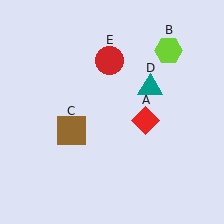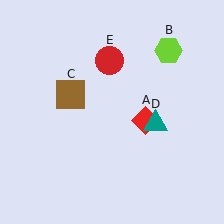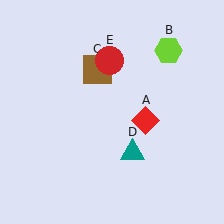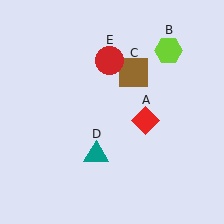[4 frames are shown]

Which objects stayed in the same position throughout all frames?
Red diamond (object A) and lime hexagon (object B) and red circle (object E) remained stationary.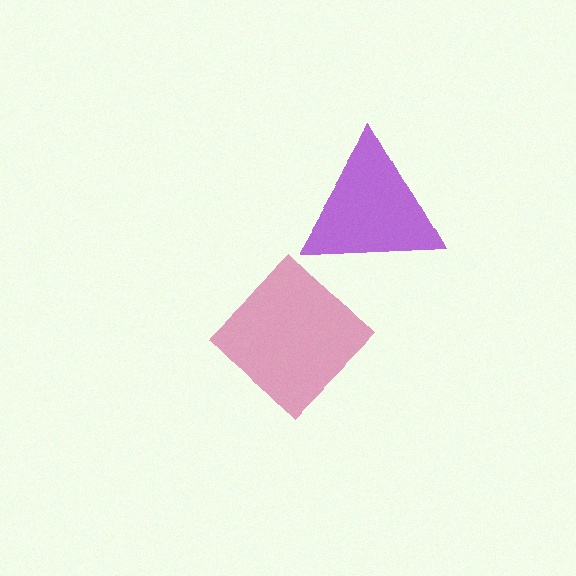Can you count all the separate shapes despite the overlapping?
Yes, there are 2 separate shapes.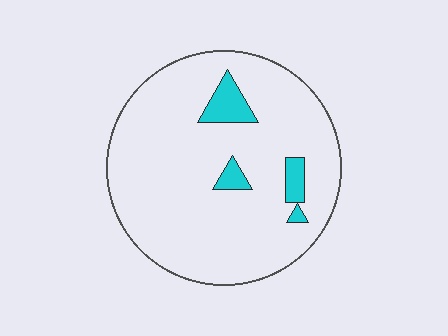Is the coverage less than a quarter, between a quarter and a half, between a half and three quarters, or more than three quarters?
Less than a quarter.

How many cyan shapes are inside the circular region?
4.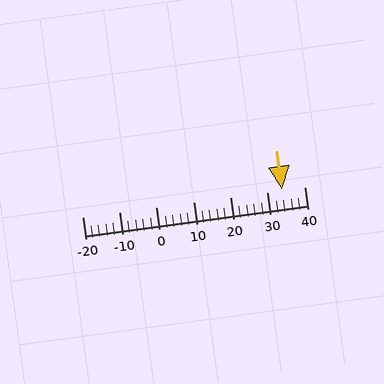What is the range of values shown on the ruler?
The ruler shows values from -20 to 40.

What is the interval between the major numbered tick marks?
The major tick marks are spaced 10 units apart.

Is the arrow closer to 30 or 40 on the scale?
The arrow is closer to 30.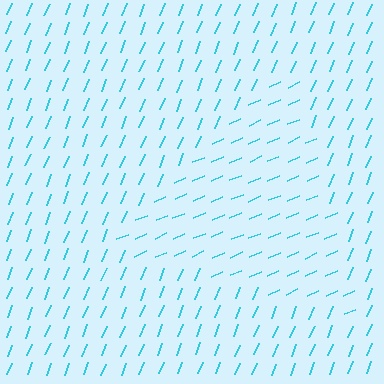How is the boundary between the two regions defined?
The boundary is defined purely by a change in line orientation (approximately 45 degrees difference). All lines are the same color and thickness.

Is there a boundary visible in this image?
Yes, there is a texture boundary formed by a change in line orientation.